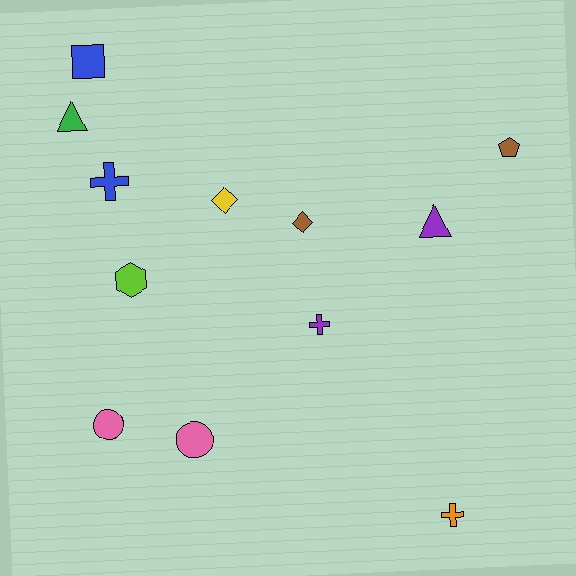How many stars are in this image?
There are no stars.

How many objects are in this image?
There are 12 objects.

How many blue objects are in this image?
There are 2 blue objects.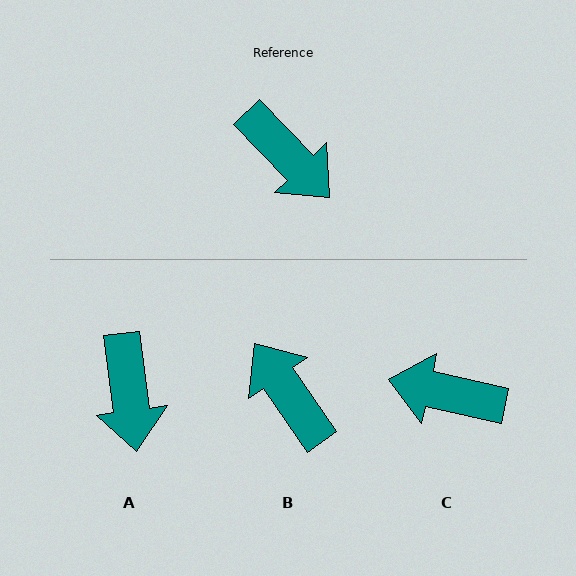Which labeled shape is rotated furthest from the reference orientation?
B, about 171 degrees away.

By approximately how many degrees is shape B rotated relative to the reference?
Approximately 171 degrees counter-clockwise.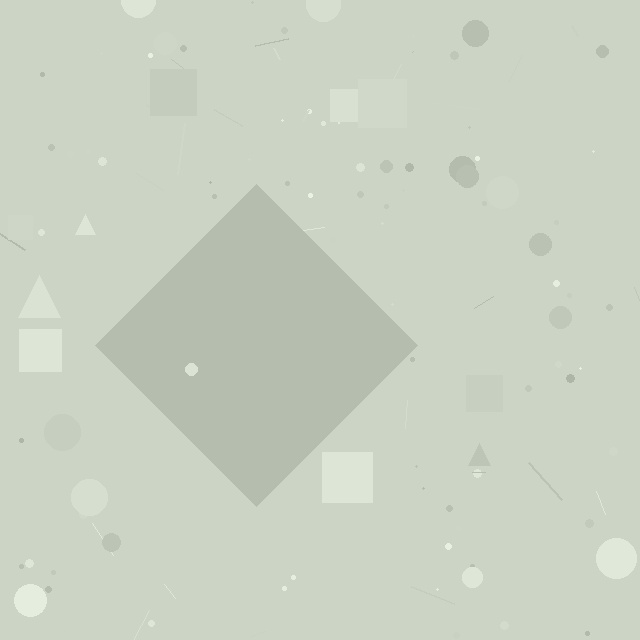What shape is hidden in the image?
A diamond is hidden in the image.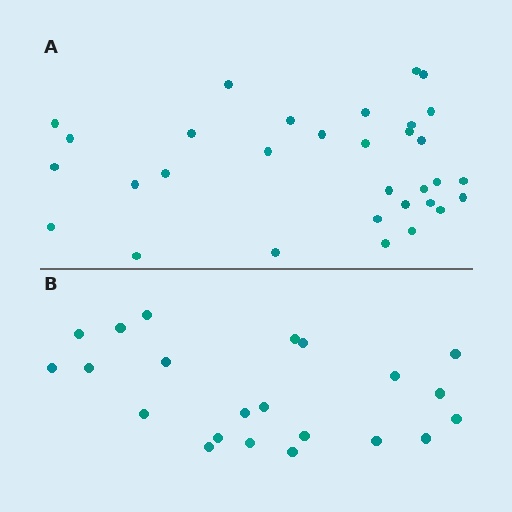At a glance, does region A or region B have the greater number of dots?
Region A (the top region) has more dots.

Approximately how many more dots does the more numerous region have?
Region A has roughly 10 or so more dots than region B.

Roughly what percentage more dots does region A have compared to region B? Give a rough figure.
About 45% more.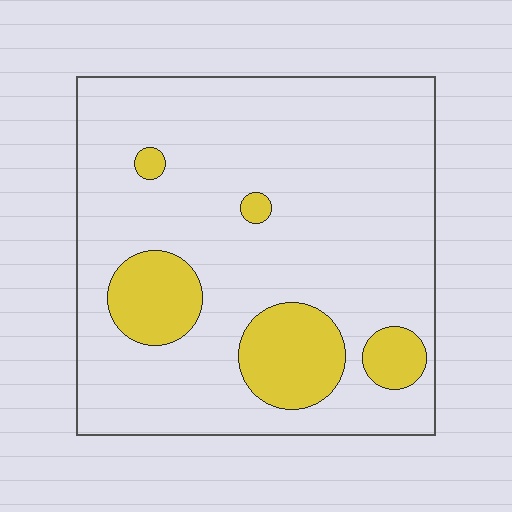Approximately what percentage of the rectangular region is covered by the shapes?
Approximately 15%.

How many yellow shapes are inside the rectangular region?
5.